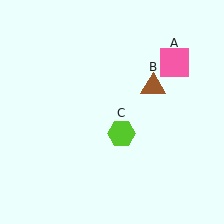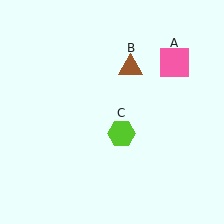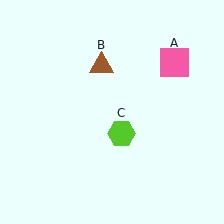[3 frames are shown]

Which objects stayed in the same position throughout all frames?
Pink square (object A) and lime hexagon (object C) remained stationary.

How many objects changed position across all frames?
1 object changed position: brown triangle (object B).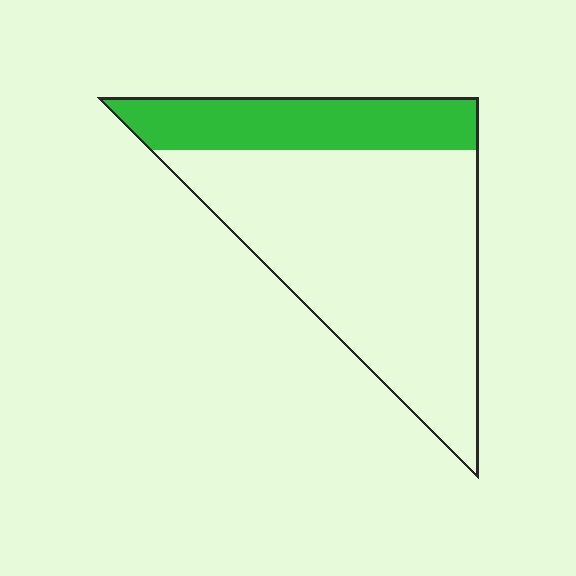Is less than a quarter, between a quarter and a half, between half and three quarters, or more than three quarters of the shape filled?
Between a quarter and a half.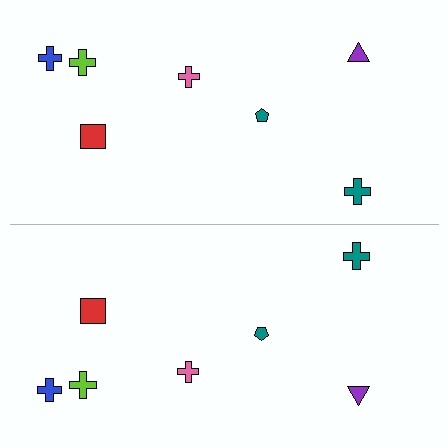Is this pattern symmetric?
Yes, this pattern has bilateral (reflection) symmetry.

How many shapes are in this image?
There are 14 shapes in this image.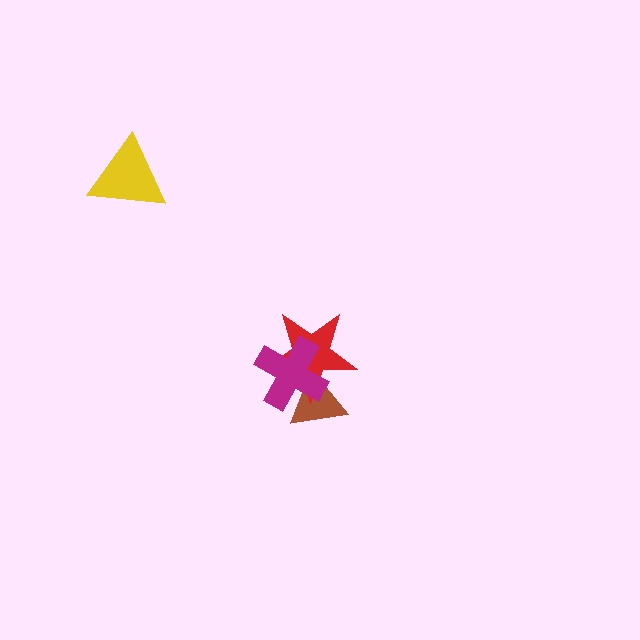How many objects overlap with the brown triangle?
2 objects overlap with the brown triangle.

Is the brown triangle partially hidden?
Yes, it is partially covered by another shape.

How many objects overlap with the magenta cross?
2 objects overlap with the magenta cross.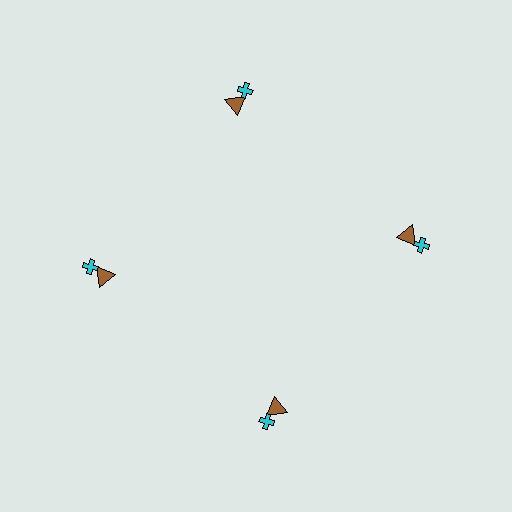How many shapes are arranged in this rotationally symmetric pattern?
There are 8 shapes, arranged in 4 groups of 2.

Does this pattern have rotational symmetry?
Yes, this pattern has 4-fold rotational symmetry. It looks the same after rotating 90 degrees around the center.